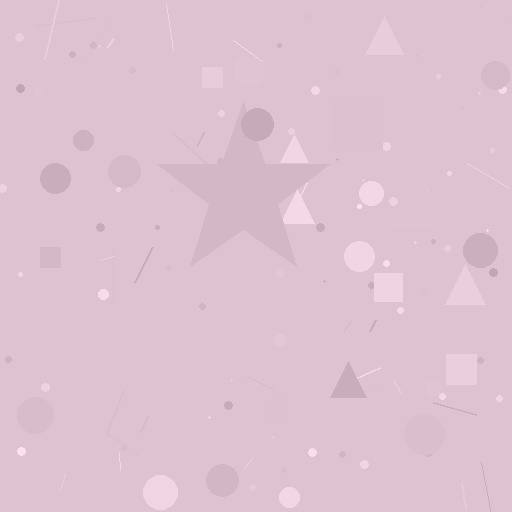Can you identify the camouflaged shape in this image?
The camouflaged shape is a star.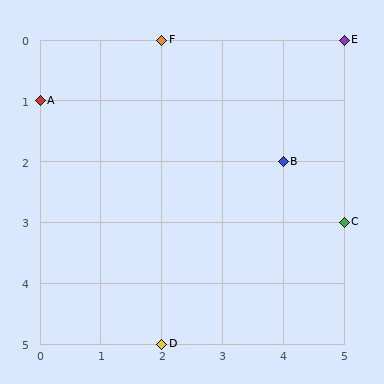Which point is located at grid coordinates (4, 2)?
Point B is at (4, 2).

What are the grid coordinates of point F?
Point F is at grid coordinates (2, 0).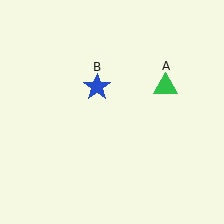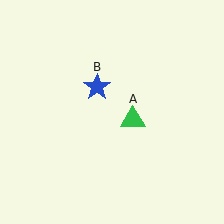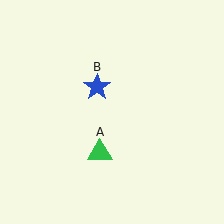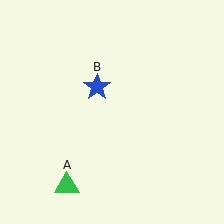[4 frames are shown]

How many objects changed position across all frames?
1 object changed position: green triangle (object A).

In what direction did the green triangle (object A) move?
The green triangle (object A) moved down and to the left.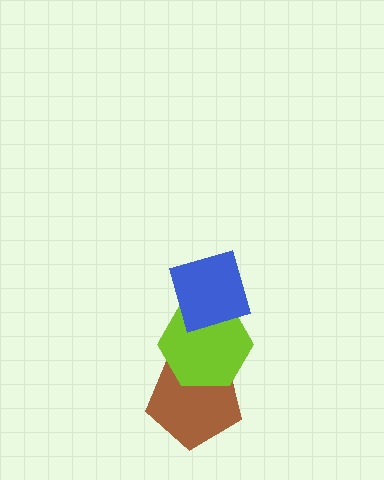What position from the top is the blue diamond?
The blue diamond is 1st from the top.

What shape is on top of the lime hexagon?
The blue diamond is on top of the lime hexagon.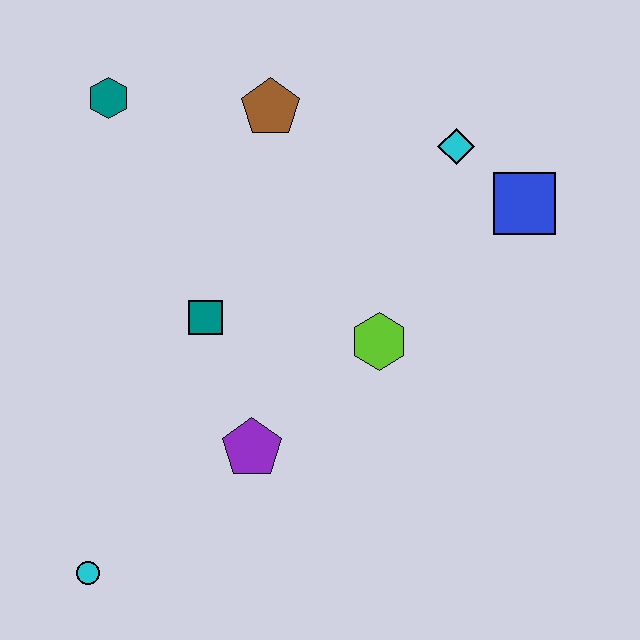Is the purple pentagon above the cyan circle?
Yes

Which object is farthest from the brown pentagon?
The cyan circle is farthest from the brown pentagon.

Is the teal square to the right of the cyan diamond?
No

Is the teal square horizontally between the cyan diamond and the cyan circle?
Yes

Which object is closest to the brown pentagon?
The teal hexagon is closest to the brown pentagon.